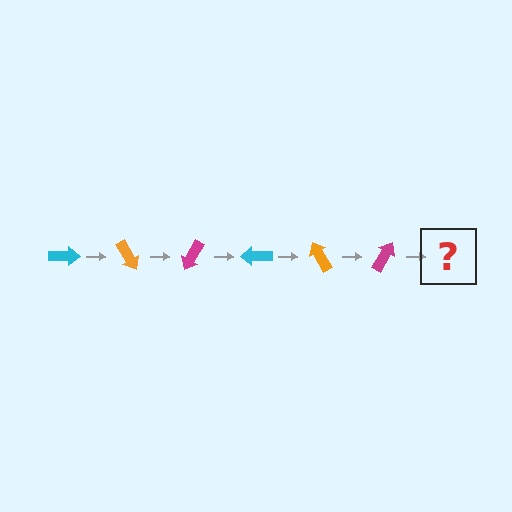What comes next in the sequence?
The next element should be a cyan arrow, rotated 360 degrees from the start.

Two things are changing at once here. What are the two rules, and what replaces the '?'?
The two rules are that it rotates 60 degrees each step and the color cycles through cyan, orange, and magenta. The '?' should be a cyan arrow, rotated 360 degrees from the start.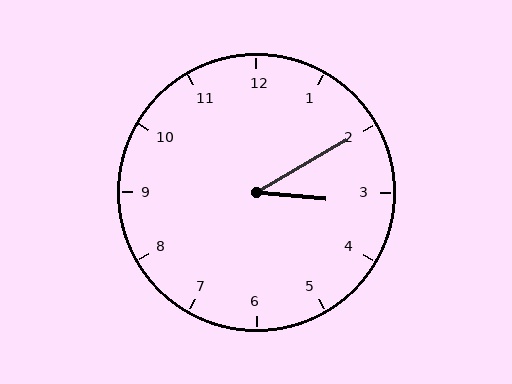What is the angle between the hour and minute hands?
Approximately 35 degrees.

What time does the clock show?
3:10.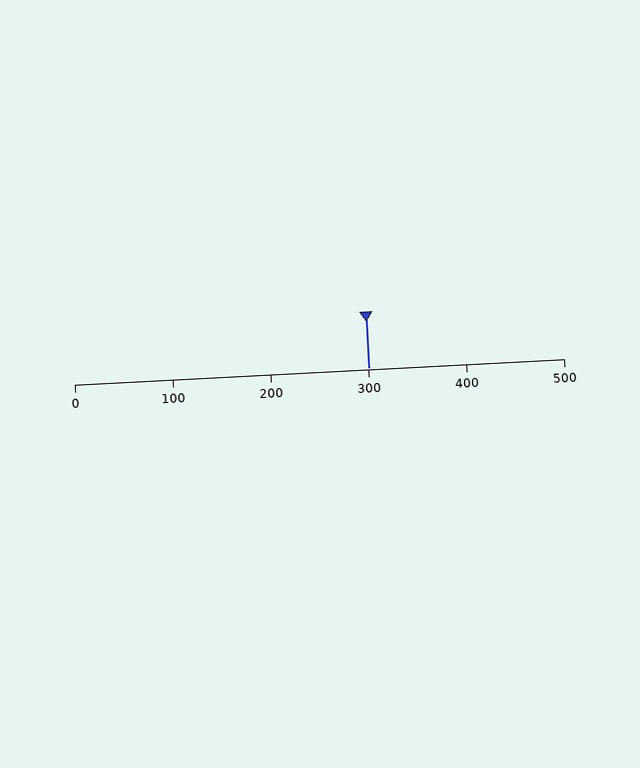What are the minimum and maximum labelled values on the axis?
The axis runs from 0 to 500.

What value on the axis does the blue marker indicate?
The marker indicates approximately 300.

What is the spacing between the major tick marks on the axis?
The major ticks are spaced 100 apart.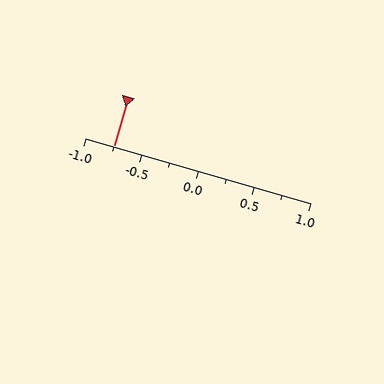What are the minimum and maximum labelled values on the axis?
The axis runs from -1.0 to 1.0.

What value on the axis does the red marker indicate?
The marker indicates approximately -0.75.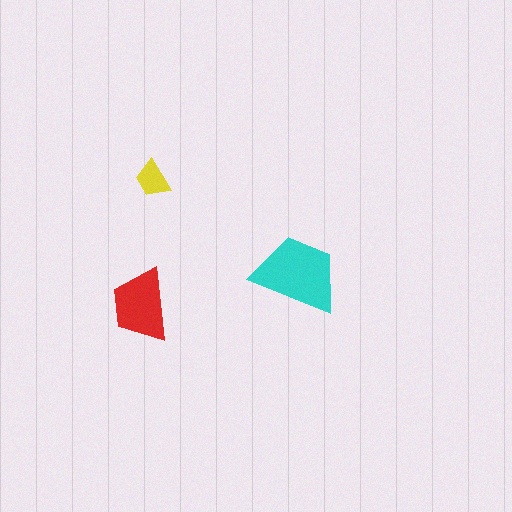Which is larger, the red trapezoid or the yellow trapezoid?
The red one.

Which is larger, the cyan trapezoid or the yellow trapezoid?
The cyan one.